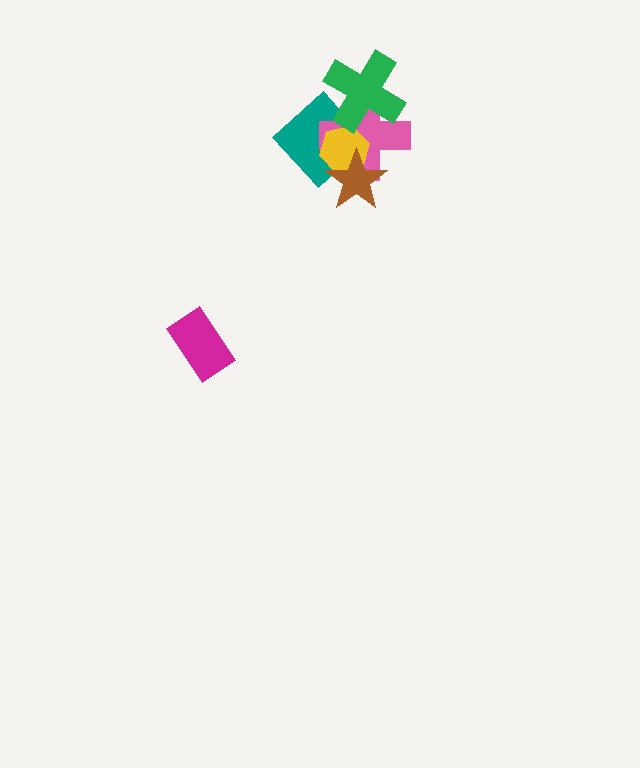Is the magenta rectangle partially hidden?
No, no other shape covers it.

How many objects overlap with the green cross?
2 objects overlap with the green cross.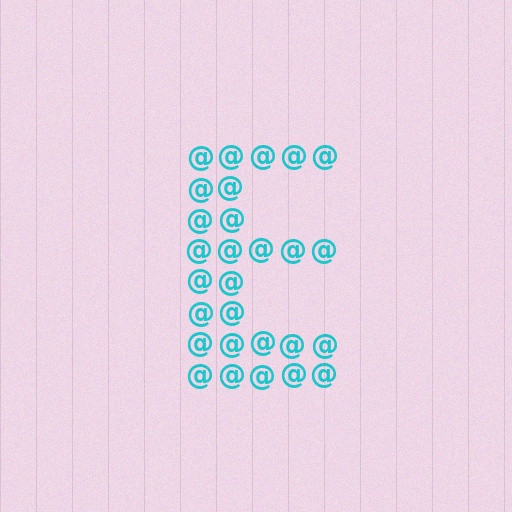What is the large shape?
The large shape is the letter E.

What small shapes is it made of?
It is made of small at signs.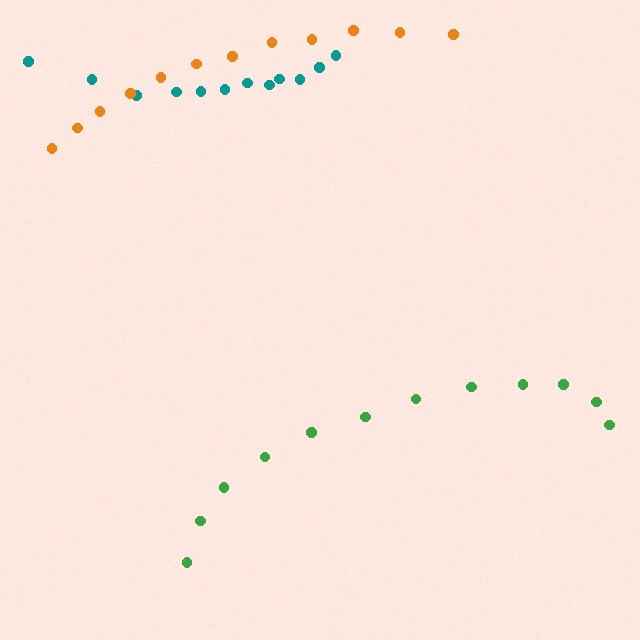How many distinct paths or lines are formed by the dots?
There are 3 distinct paths.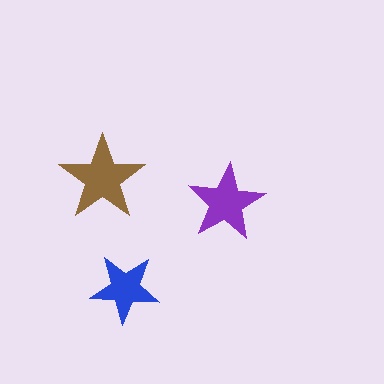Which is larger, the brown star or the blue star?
The brown one.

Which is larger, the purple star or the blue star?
The purple one.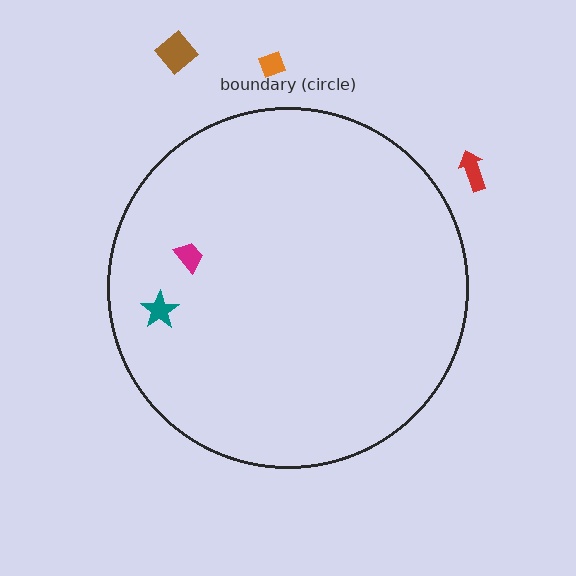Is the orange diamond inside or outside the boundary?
Outside.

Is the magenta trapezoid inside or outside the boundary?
Inside.